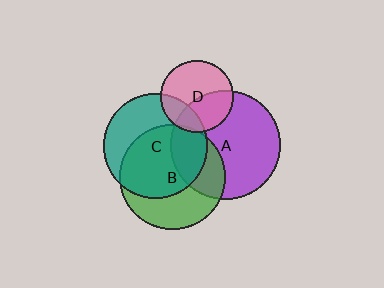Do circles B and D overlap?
Yes.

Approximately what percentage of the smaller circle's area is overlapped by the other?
Approximately 5%.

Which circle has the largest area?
Circle A (purple).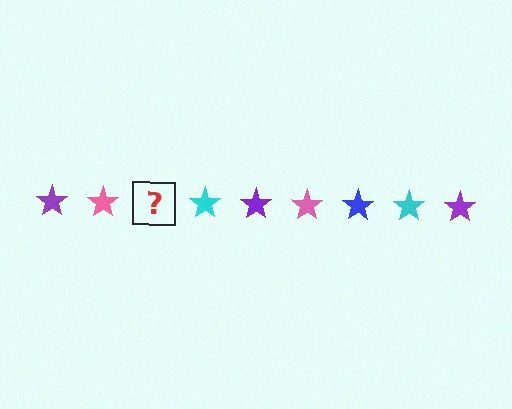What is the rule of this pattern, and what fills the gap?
The rule is that the pattern cycles through purple, pink, blue, cyan stars. The gap should be filled with a blue star.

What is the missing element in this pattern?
The missing element is a blue star.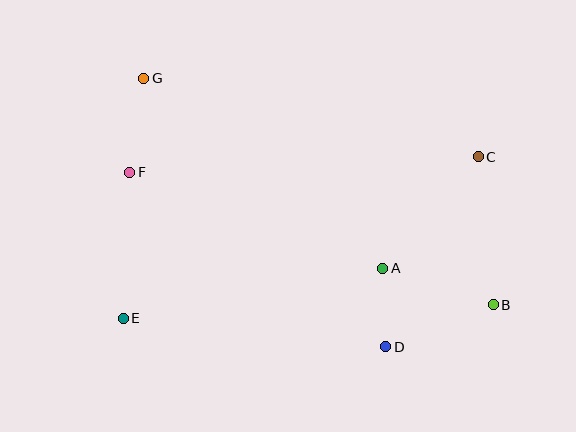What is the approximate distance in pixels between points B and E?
The distance between B and E is approximately 371 pixels.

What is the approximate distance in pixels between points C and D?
The distance between C and D is approximately 211 pixels.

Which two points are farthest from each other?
Points B and G are farthest from each other.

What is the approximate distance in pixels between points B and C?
The distance between B and C is approximately 149 pixels.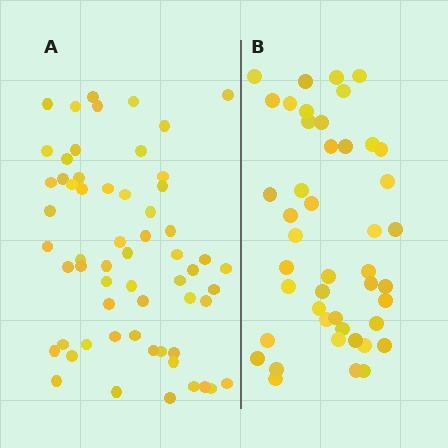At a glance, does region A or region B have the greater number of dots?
Region A (the left region) has more dots.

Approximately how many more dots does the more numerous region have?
Region A has approximately 15 more dots than region B.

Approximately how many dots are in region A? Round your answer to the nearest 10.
About 60 dots.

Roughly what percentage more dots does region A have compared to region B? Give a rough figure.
About 35% more.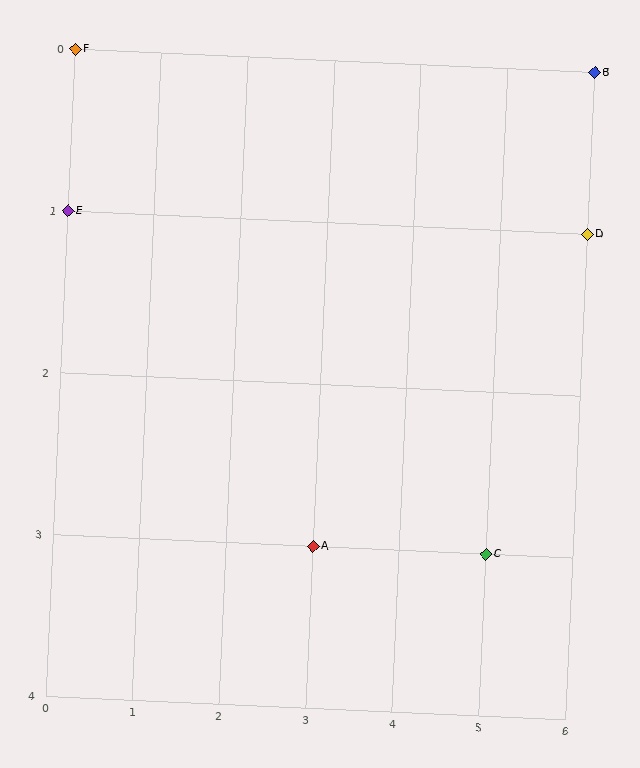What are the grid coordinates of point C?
Point C is at grid coordinates (5, 3).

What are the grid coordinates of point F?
Point F is at grid coordinates (0, 0).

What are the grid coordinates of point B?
Point B is at grid coordinates (6, 0).